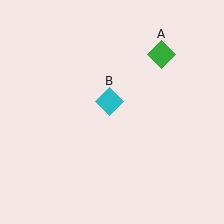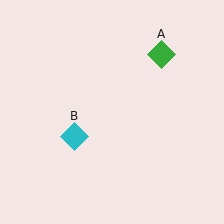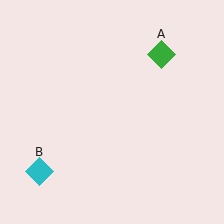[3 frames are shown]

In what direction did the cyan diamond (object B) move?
The cyan diamond (object B) moved down and to the left.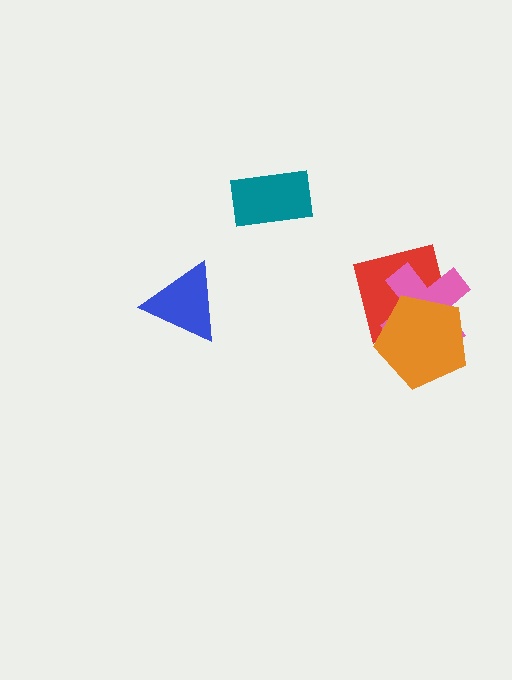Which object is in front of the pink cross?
The orange pentagon is in front of the pink cross.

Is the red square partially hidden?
Yes, it is partially covered by another shape.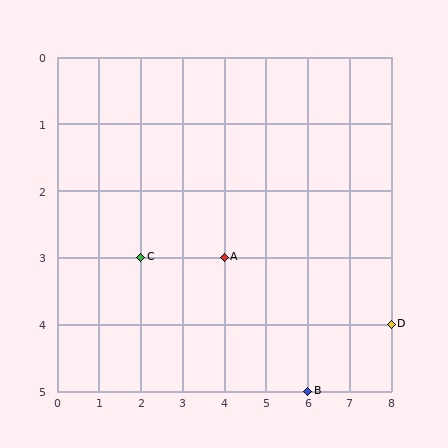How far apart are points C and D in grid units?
Points C and D are 6 columns and 1 row apart (about 6.1 grid units diagonally).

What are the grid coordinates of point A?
Point A is at grid coordinates (4, 3).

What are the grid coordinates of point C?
Point C is at grid coordinates (2, 3).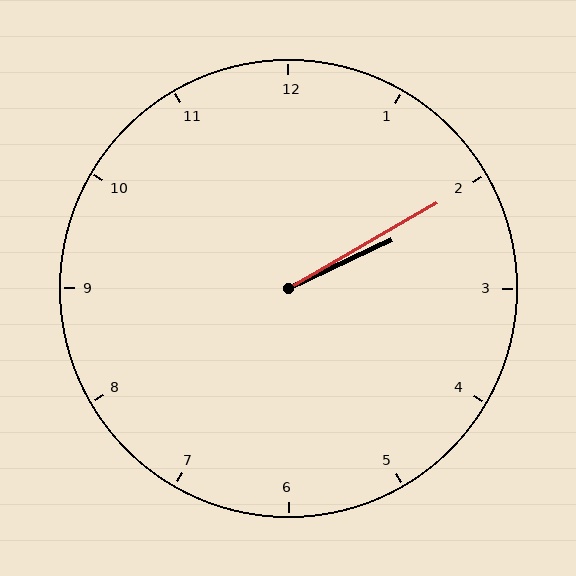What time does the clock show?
2:10.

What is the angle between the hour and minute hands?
Approximately 5 degrees.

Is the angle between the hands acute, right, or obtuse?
It is acute.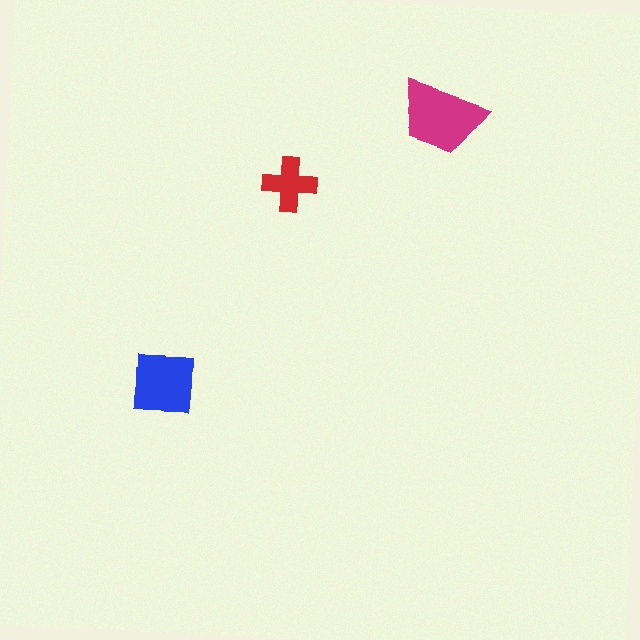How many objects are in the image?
There are 3 objects in the image.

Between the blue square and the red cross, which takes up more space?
The blue square.